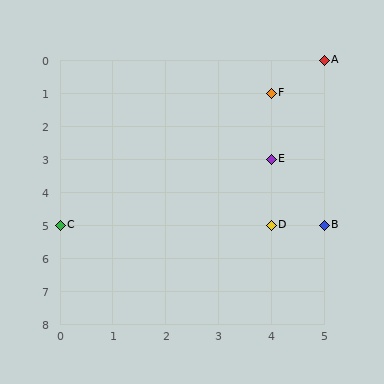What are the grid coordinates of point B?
Point B is at grid coordinates (5, 5).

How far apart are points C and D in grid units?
Points C and D are 4 columns apart.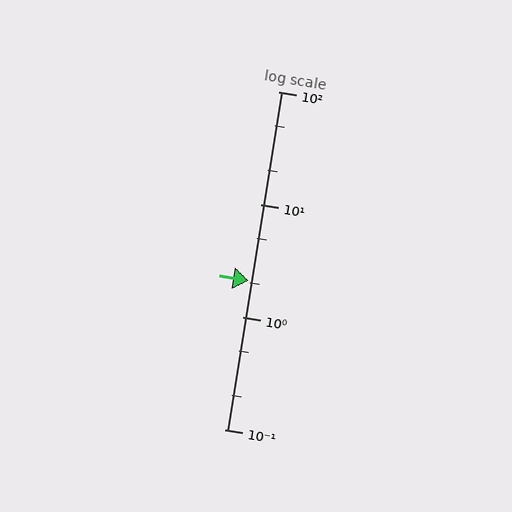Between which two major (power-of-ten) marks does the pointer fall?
The pointer is between 1 and 10.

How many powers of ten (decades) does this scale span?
The scale spans 3 decades, from 0.1 to 100.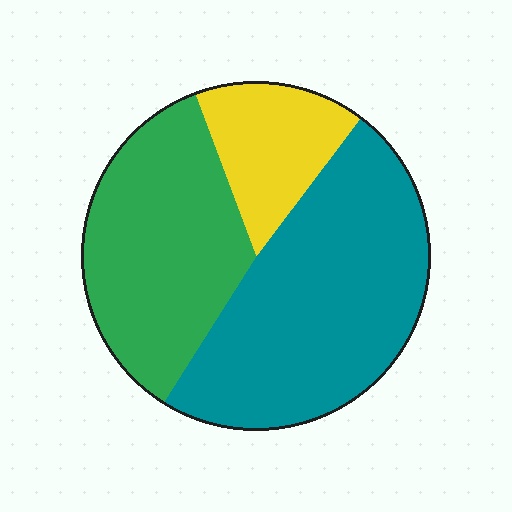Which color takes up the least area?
Yellow, at roughly 15%.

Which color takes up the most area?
Teal, at roughly 50%.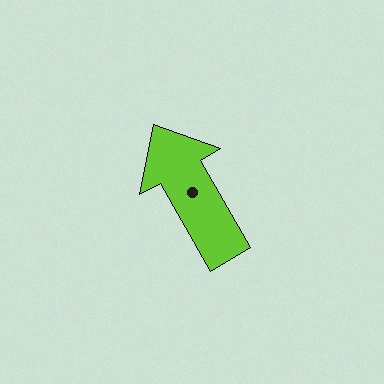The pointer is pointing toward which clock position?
Roughly 11 o'clock.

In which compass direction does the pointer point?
Northwest.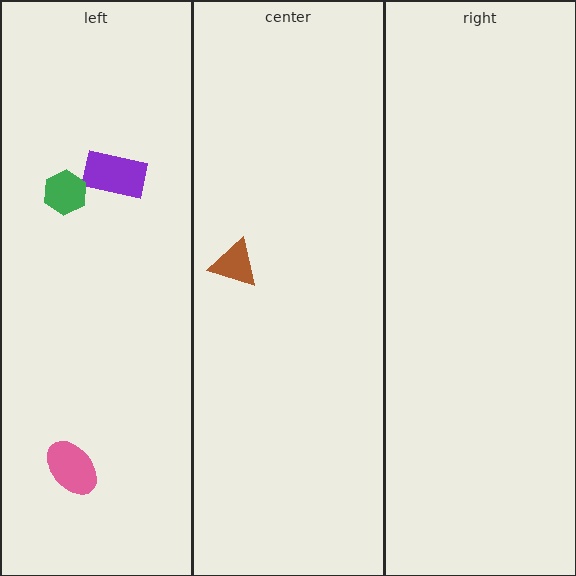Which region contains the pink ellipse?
The left region.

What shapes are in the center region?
The brown triangle.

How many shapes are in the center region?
1.